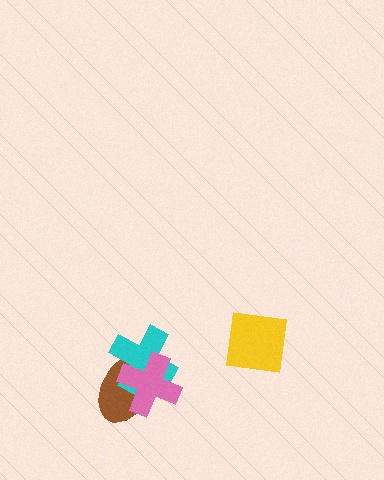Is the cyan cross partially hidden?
Yes, it is partially covered by another shape.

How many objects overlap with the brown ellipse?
2 objects overlap with the brown ellipse.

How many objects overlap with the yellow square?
0 objects overlap with the yellow square.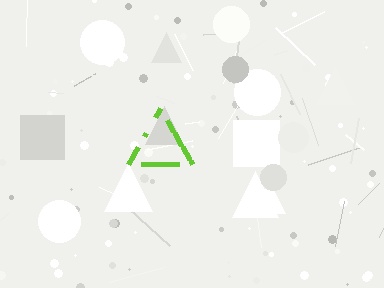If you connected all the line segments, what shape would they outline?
They would outline a triangle.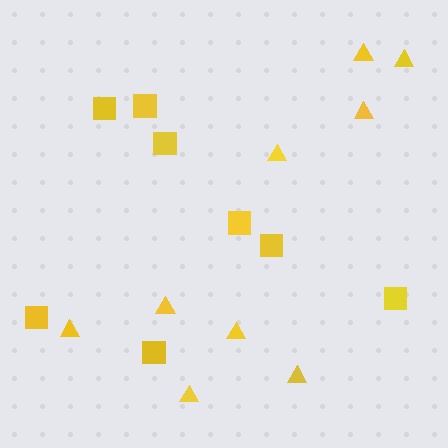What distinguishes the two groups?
There are 2 groups: one group of triangles (9) and one group of squares (8).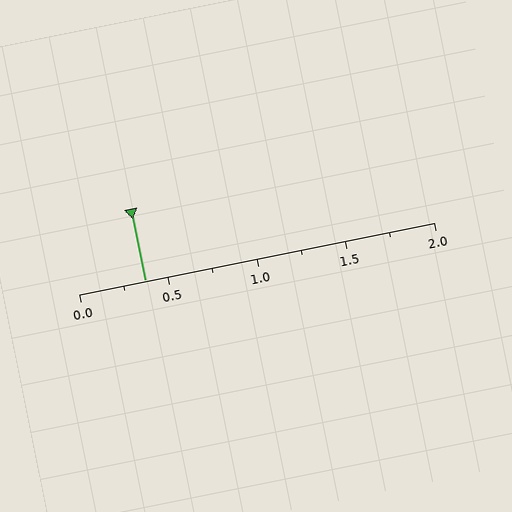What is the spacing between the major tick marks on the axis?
The major ticks are spaced 0.5 apart.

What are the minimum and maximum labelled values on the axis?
The axis runs from 0.0 to 2.0.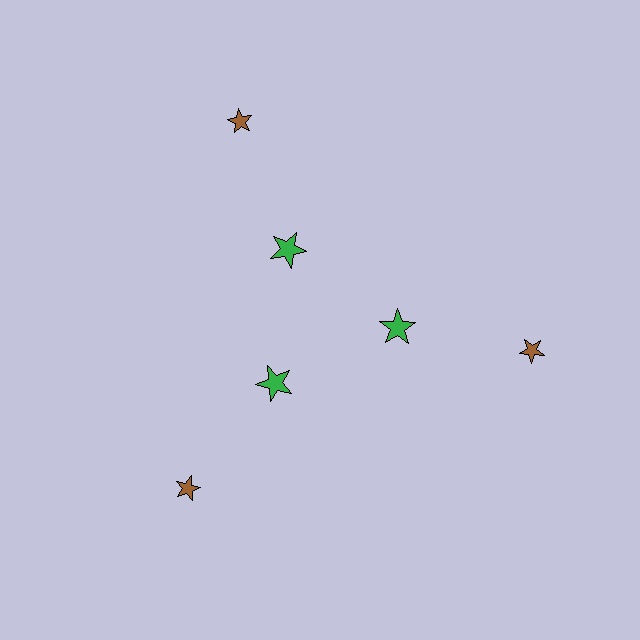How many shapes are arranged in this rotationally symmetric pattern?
There are 6 shapes, arranged in 3 groups of 2.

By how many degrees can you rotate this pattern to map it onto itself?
The pattern maps onto itself every 120 degrees of rotation.